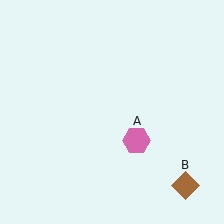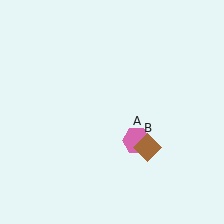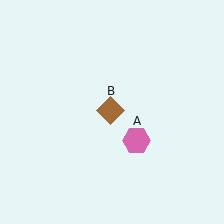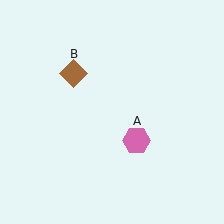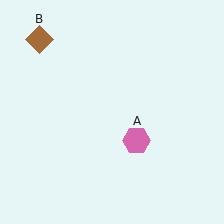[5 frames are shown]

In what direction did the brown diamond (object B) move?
The brown diamond (object B) moved up and to the left.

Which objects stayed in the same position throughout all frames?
Pink hexagon (object A) remained stationary.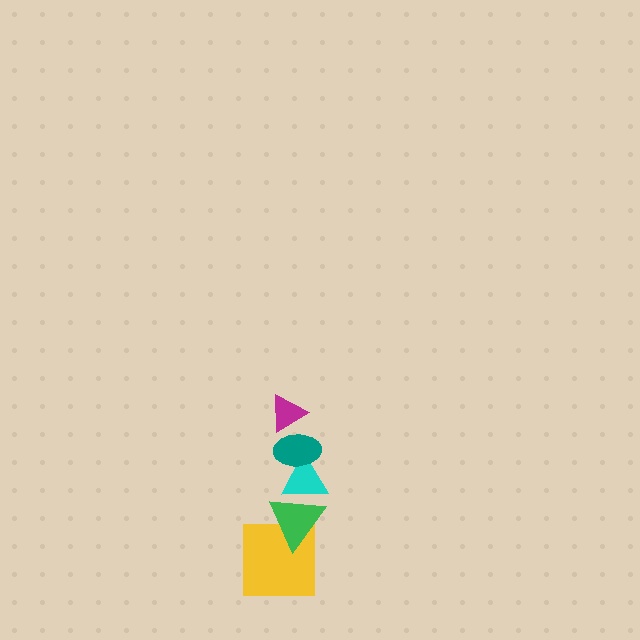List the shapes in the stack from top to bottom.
From top to bottom: the magenta triangle, the teal ellipse, the cyan triangle, the green triangle, the yellow square.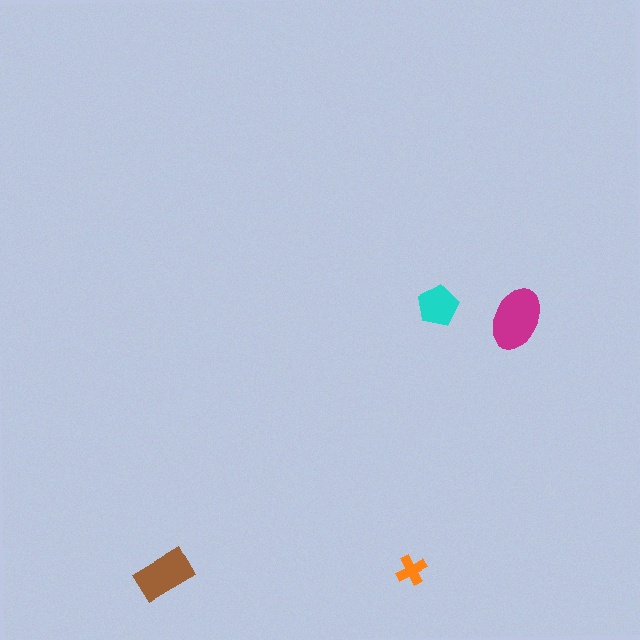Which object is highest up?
The cyan pentagon is topmost.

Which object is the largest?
The magenta ellipse.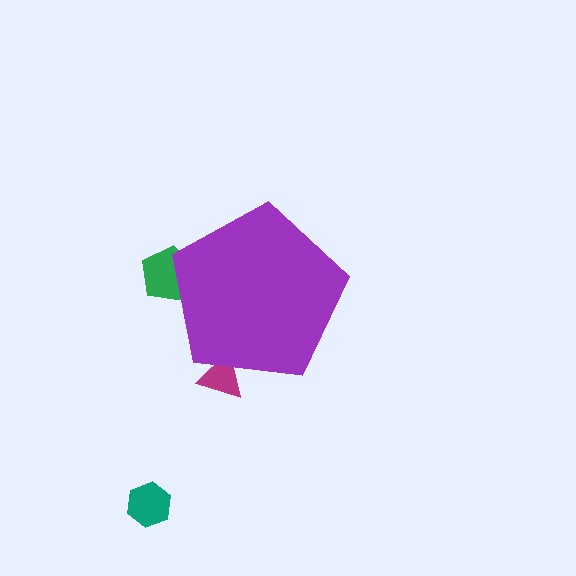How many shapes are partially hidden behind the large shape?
2 shapes are partially hidden.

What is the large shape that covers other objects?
A purple pentagon.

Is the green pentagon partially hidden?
Yes, the green pentagon is partially hidden behind the purple pentagon.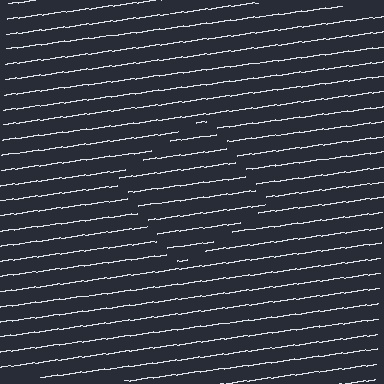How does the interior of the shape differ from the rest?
The interior of the shape contains the same grating, shifted by half a period — the contour is defined by the phase discontinuity where line-ends from the inner and outer gratings abut.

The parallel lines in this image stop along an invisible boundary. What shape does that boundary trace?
An illusory square. The interior of the shape contains the same grating, shifted by half a period — the contour is defined by the phase discontinuity where line-ends from the inner and outer gratings abut.